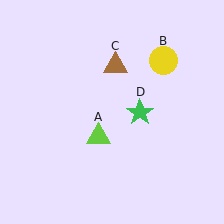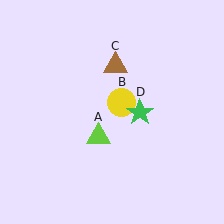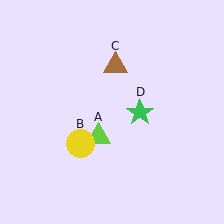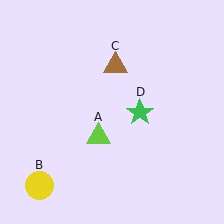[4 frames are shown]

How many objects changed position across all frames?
1 object changed position: yellow circle (object B).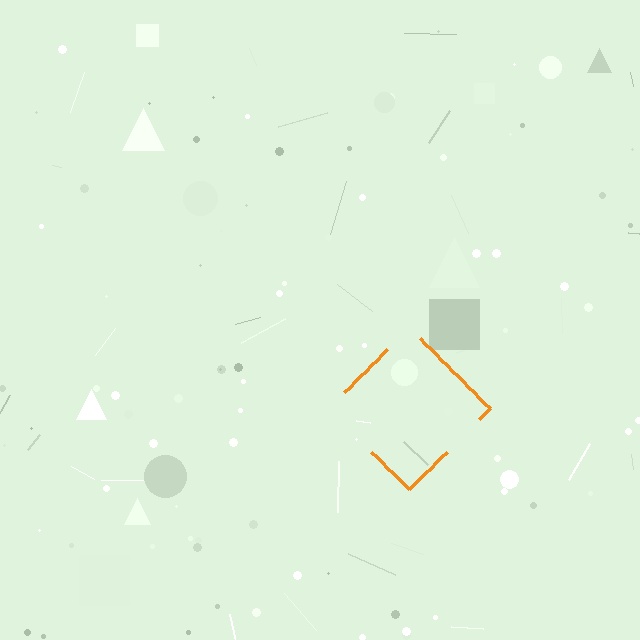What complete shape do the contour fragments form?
The contour fragments form a diamond.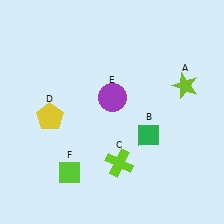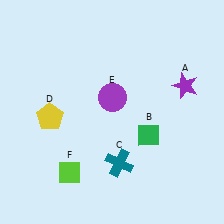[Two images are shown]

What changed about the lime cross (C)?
In Image 1, C is lime. In Image 2, it changed to teal.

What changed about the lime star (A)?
In Image 1, A is lime. In Image 2, it changed to purple.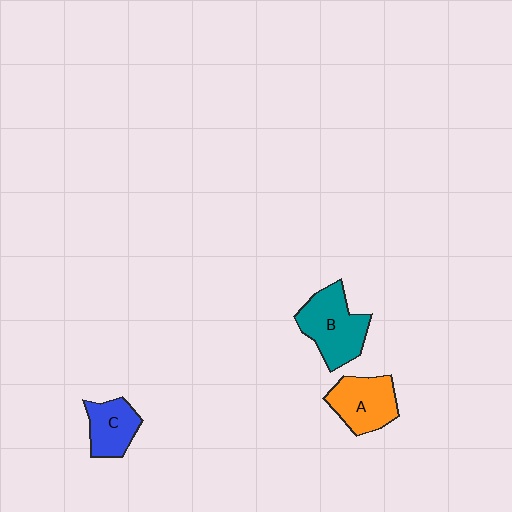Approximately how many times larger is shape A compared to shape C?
Approximately 1.3 times.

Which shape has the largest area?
Shape B (teal).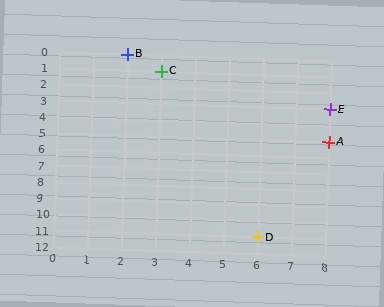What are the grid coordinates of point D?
Point D is at grid coordinates (6, 11).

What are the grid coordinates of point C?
Point C is at grid coordinates (3, 1).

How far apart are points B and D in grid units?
Points B and D are 4 columns and 11 rows apart (about 11.7 grid units diagonally).